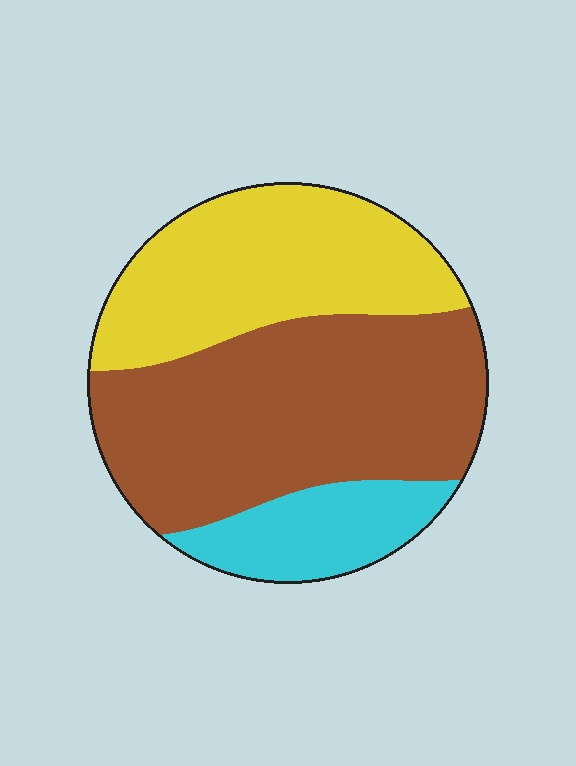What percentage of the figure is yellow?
Yellow takes up between a quarter and a half of the figure.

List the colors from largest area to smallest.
From largest to smallest: brown, yellow, cyan.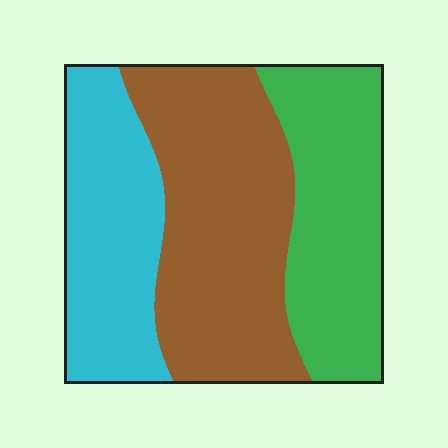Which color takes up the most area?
Brown, at roughly 40%.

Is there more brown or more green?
Brown.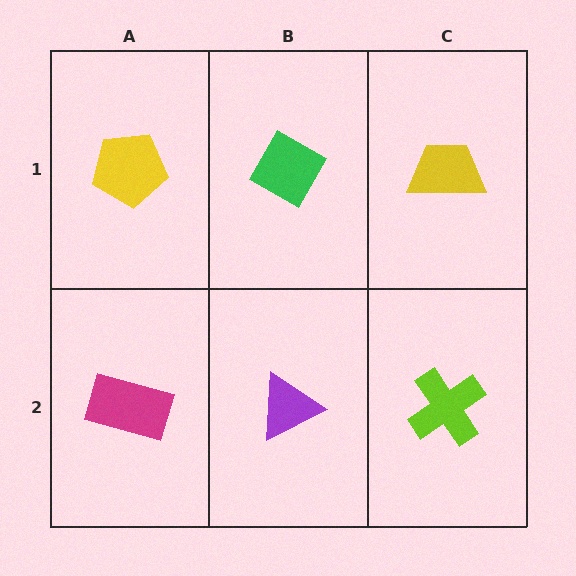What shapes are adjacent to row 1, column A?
A magenta rectangle (row 2, column A), a green diamond (row 1, column B).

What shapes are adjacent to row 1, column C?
A lime cross (row 2, column C), a green diamond (row 1, column B).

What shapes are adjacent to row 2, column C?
A yellow trapezoid (row 1, column C), a purple triangle (row 2, column B).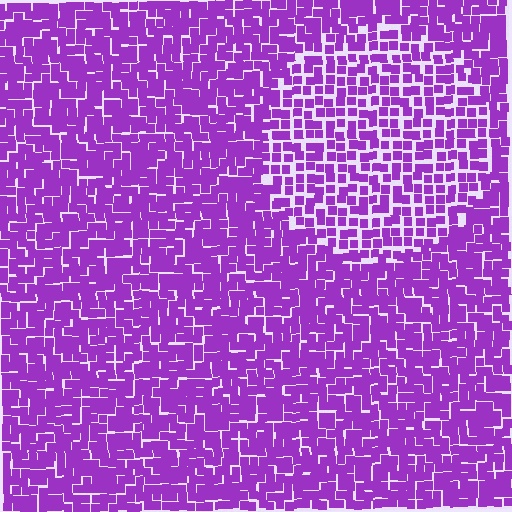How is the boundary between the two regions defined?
The boundary is defined by a change in element density (approximately 1.5x ratio). All elements are the same color, size, and shape.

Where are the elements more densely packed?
The elements are more densely packed outside the circle boundary.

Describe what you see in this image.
The image contains small purple elements arranged at two different densities. A circle-shaped region is visible where the elements are less densely packed than the surrounding area.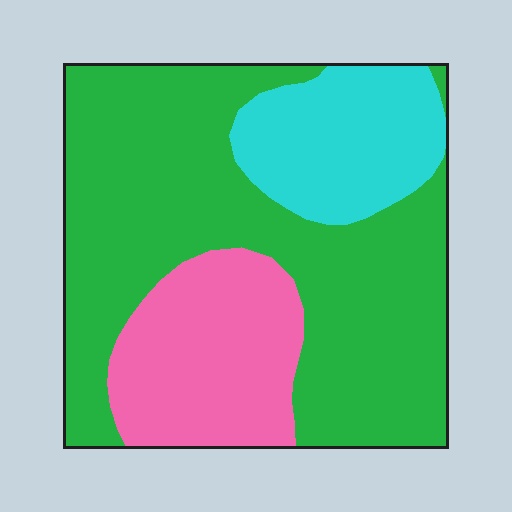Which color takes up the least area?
Cyan, at roughly 20%.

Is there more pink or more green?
Green.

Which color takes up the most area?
Green, at roughly 60%.